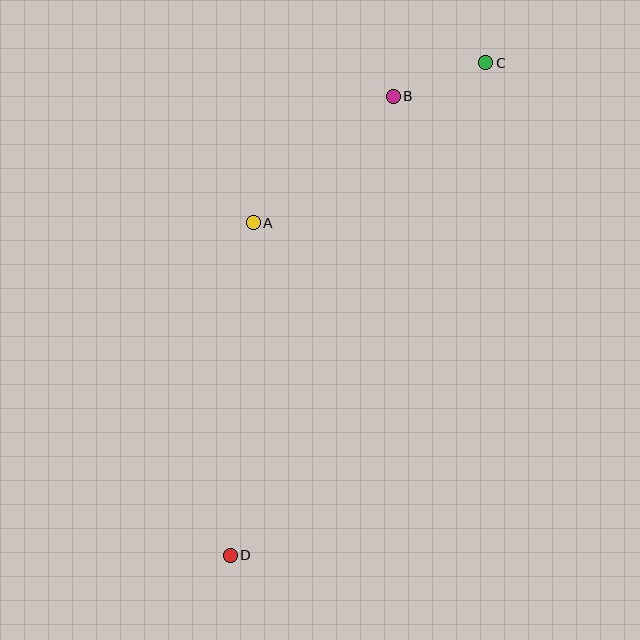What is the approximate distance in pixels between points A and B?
The distance between A and B is approximately 189 pixels.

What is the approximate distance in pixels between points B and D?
The distance between B and D is approximately 487 pixels.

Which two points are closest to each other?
Points B and C are closest to each other.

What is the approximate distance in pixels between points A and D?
The distance between A and D is approximately 333 pixels.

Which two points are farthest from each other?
Points C and D are farthest from each other.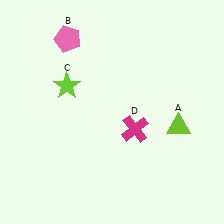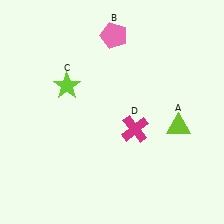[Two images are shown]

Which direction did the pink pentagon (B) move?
The pink pentagon (B) moved right.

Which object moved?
The pink pentagon (B) moved right.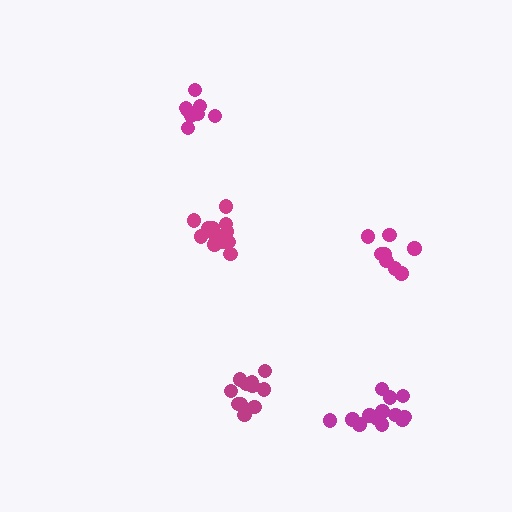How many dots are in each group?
Group 1: 14 dots, Group 2: 8 dots, Group 3: 11 dots, Group 4: 8 dots, Group 5: 13 dots (54 total).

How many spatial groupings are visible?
There are 5 spatial groupings.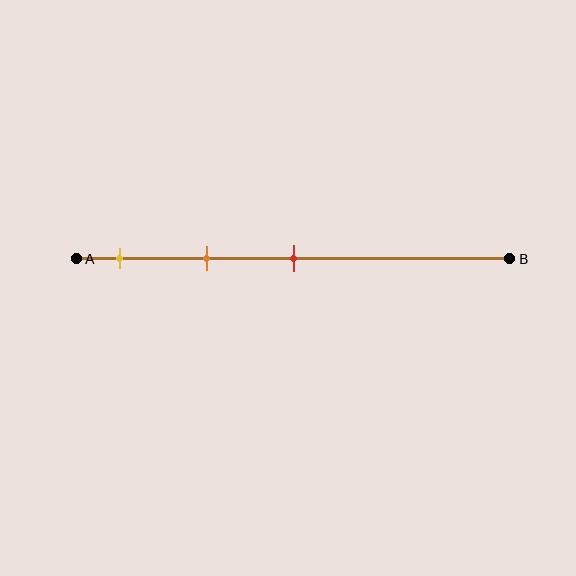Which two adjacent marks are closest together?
The yellow and orange marks are the closest adjacent pair.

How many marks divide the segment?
There are 3 marks dividing the segment.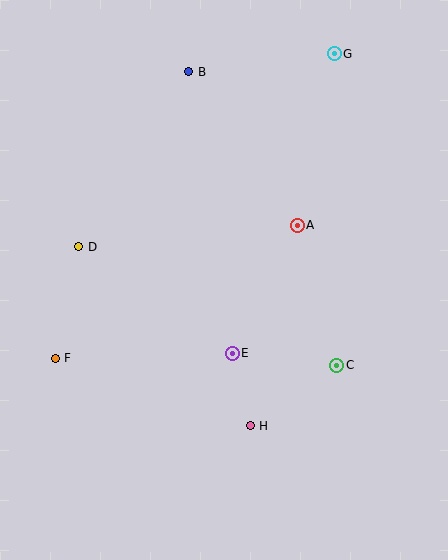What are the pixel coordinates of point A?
Point A is at (297, 225).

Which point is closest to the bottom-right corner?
Point C is closest to the bottom-right corner.